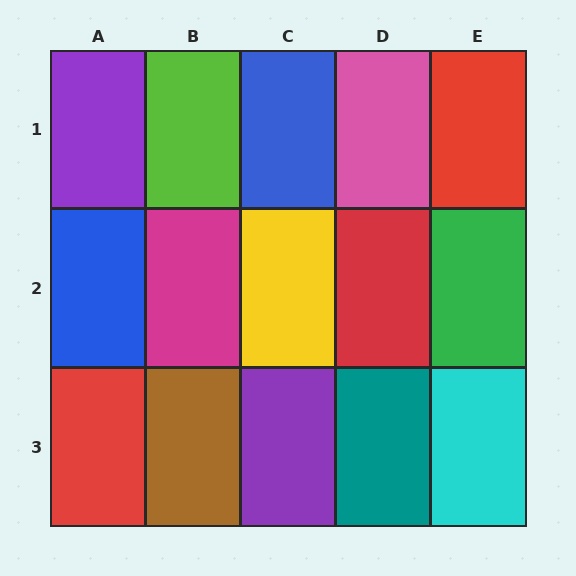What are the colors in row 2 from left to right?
Blue, magenta, yellow, red, green.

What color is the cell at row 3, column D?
Teal.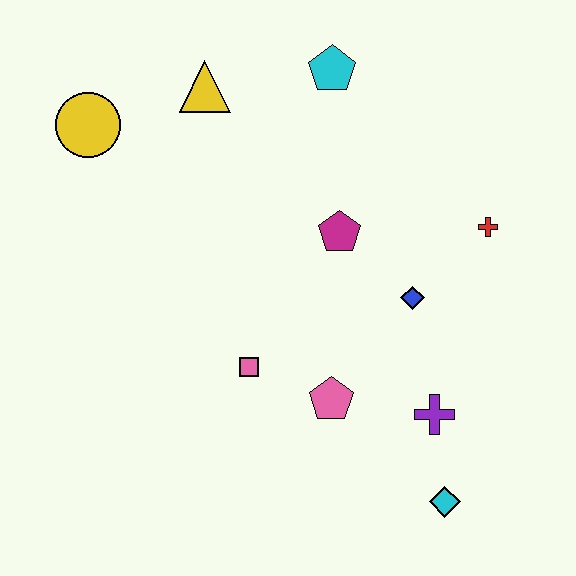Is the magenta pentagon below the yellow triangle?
Yes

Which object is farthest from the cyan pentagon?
The cyan diamond is farthest from the cyan pentagon.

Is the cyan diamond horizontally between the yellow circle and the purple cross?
No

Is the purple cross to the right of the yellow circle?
Yes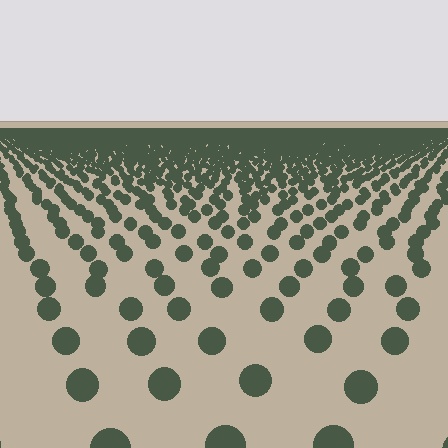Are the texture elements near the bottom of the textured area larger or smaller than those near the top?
Larger. Near the bottom, elements are closer to the viewer and appear at a bigger on-screen size.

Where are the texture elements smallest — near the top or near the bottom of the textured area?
Near the top.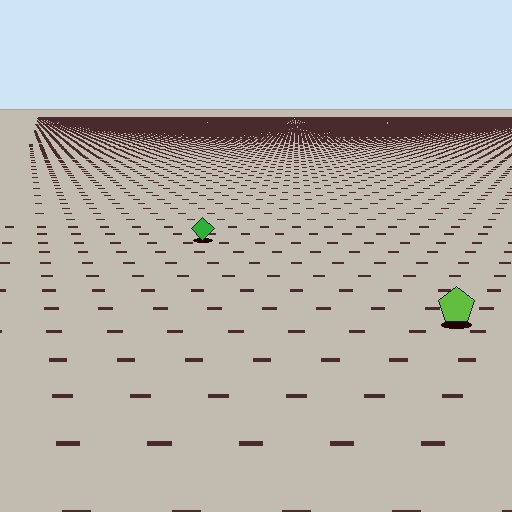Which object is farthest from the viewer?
The green diamond is farthest from the viewer. It appears smaller and the ground texture around it is denser.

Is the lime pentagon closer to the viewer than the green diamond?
Yes. The lime pentagon is closer — you can tell from the texture gradient: the ground texture is coarser near it.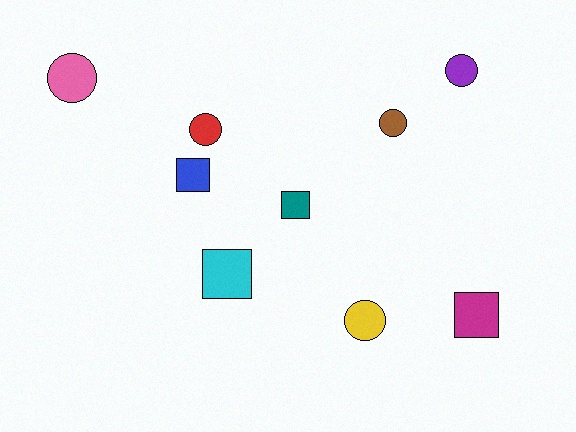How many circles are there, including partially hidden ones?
There are 5 circles.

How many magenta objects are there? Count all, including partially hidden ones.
There is 1 magenta object.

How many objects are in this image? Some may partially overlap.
There are 9 objects.